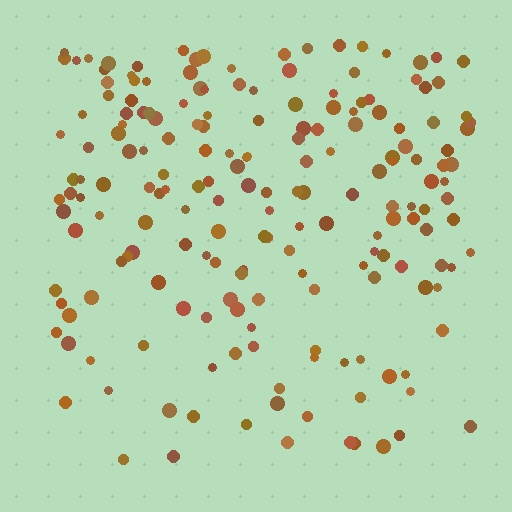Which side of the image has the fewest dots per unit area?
The bottom.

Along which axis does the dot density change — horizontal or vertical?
Vertical.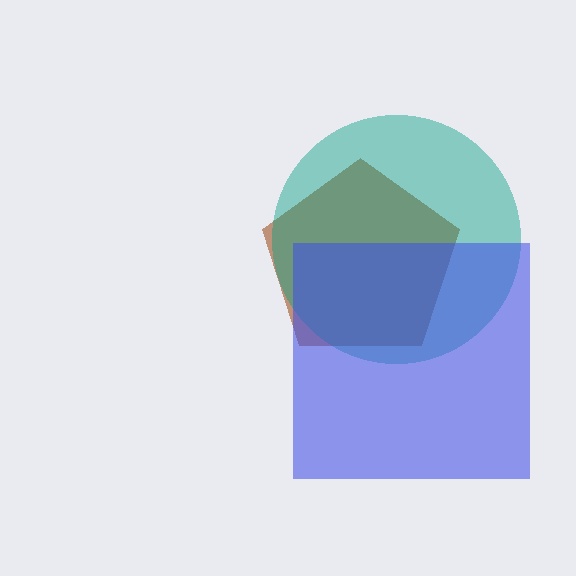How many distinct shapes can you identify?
There are 3 distinct shapes: a brown pentagon, a teal circle, a blue square.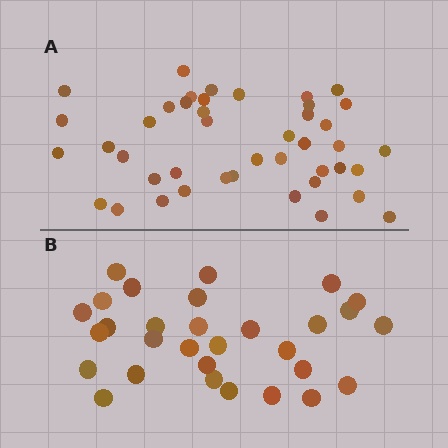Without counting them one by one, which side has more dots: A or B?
Region A (the top region) has more dots.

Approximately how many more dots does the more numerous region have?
Region A has approximately 15 more dots than region B.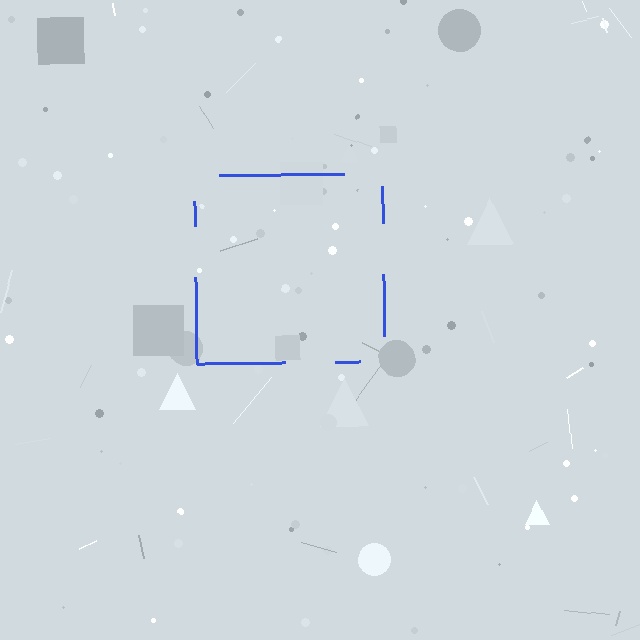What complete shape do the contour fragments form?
The contour fragments form a square.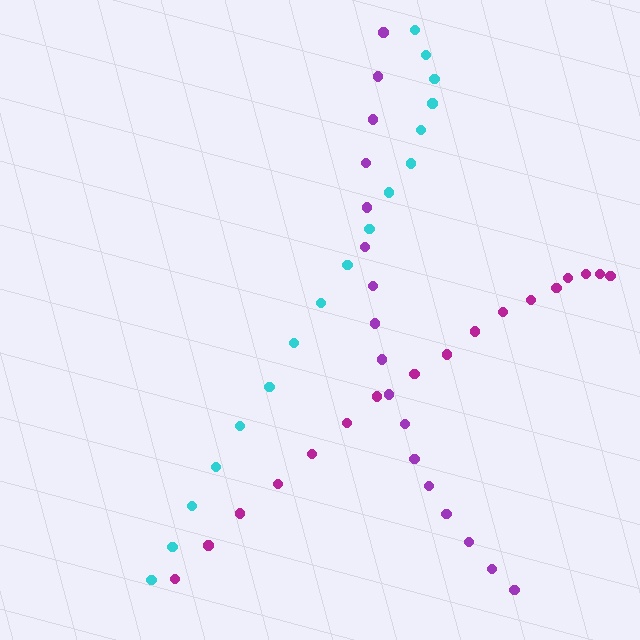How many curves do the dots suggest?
There are 3 distinct paths.